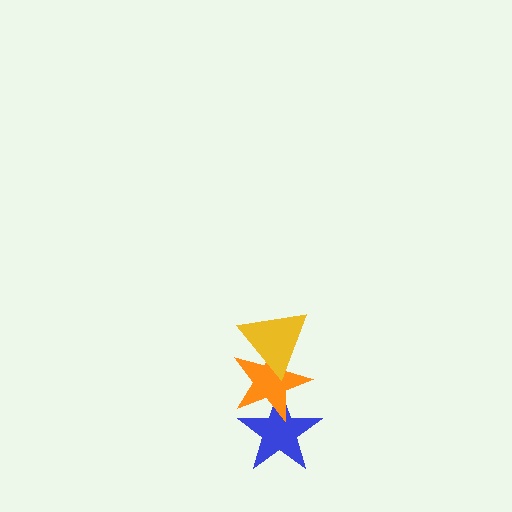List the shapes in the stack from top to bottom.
From top to bottom: the yellow triangle, the orange star, the blue star.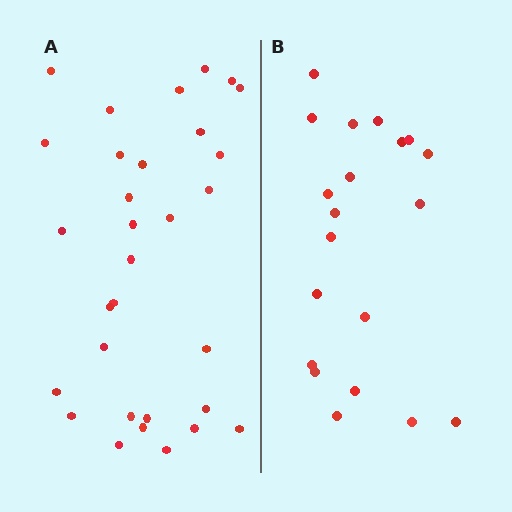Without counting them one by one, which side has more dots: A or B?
Region A (the left region) has more dots.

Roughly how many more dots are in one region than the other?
Region A has roughly 12 or so more dots than region B.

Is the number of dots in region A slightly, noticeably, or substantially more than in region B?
Region A has substantially more. The ratio is roughly 1.6 to 1.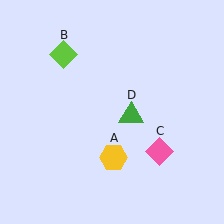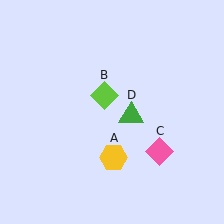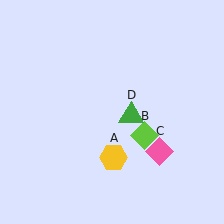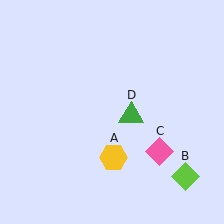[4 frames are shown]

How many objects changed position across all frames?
1 object changed position: lime diamond (object B).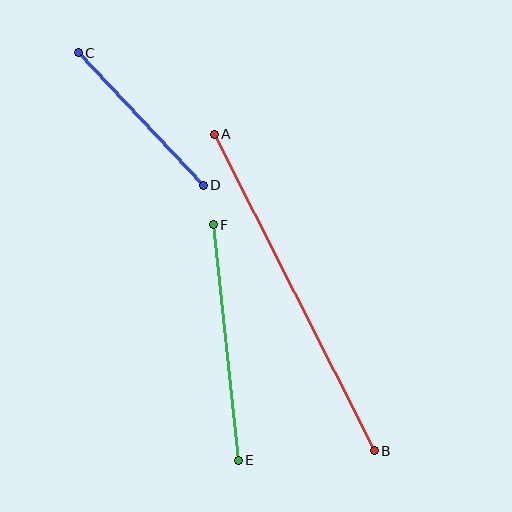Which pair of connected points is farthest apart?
Points A and B are farthest apart.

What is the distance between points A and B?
The distance is approximately 355 pixels.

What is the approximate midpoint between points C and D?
The midpoint is at approximately (141, 119) pixels.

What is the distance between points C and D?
The distance is approximately 182 pixels.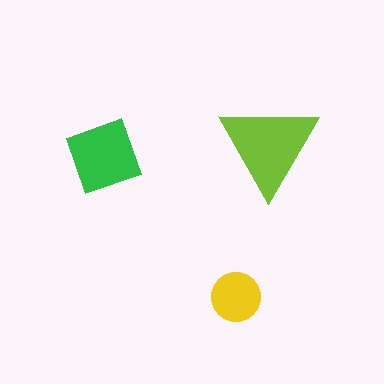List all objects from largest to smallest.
The lime triangle, the green square, the yellow circle.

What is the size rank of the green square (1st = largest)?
2nd.